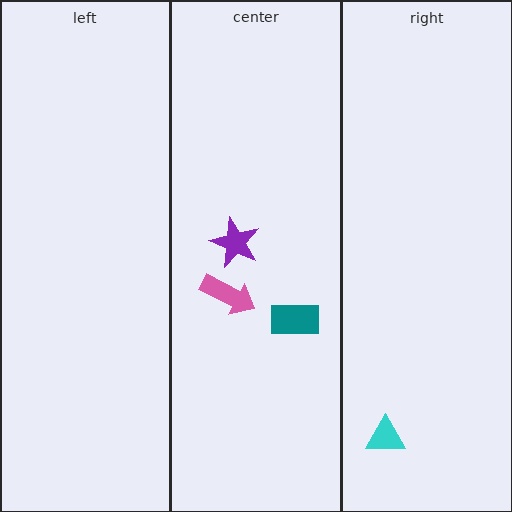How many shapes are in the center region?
3.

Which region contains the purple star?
The center region.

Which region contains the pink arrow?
The center region.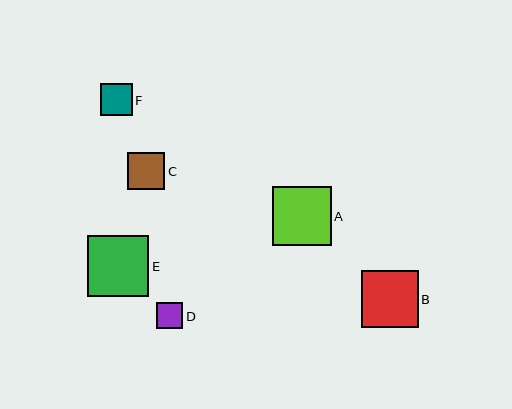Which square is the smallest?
Square D is the smallest with a size of approximately 26 pixels.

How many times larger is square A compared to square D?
Square A is approximately 2.3 times the size of square D.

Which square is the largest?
Square E is the largest with a size of approximately 61 pixels.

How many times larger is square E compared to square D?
Square E is approximately 2.3 times the size of square D.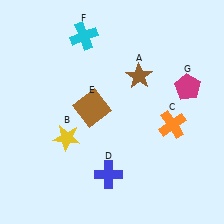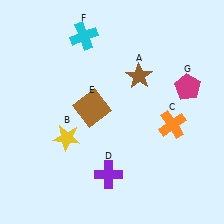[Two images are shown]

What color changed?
The cross (D) changed from blue in Image 1 to purple in Image 2.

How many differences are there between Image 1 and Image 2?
There is 1 difference between the two images.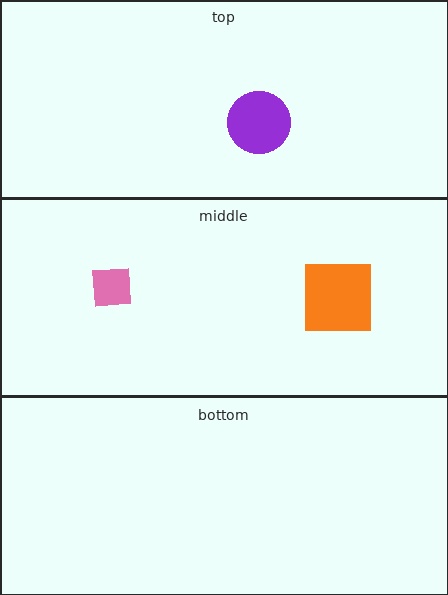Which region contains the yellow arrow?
The middle region.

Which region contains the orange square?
The middle region.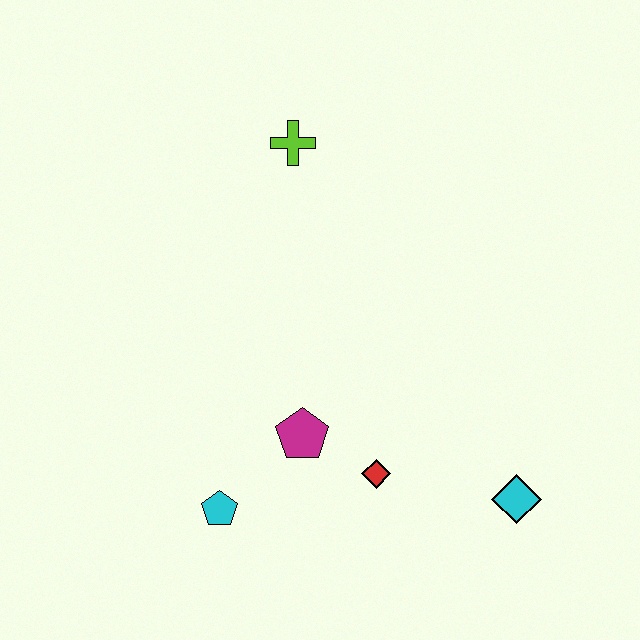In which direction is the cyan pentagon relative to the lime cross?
The cyan pentagon is below the lime cross.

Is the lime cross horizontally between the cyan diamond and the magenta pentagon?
No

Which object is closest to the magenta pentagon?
The red diamond is closest to the magenta pentagon.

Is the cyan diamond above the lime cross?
No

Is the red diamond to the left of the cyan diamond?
Yes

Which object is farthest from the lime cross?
The cyan diamond is farthest from the lime cross.